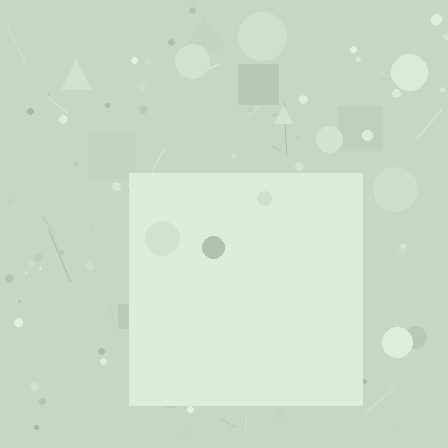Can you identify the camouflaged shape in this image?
The camouflaged shape is a square.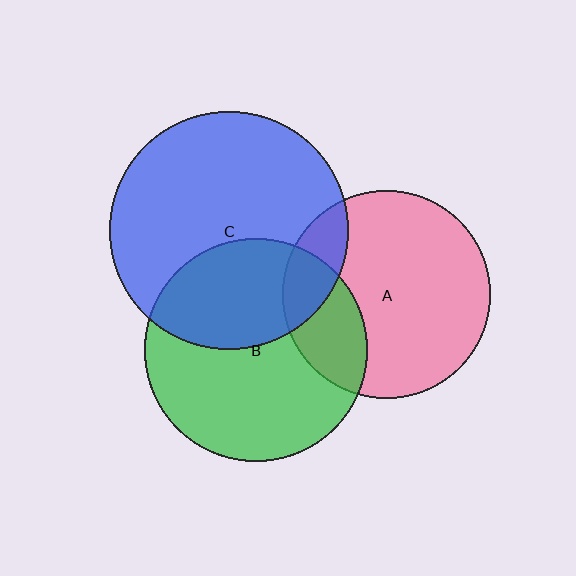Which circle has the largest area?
Circle C (blue).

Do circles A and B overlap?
Yes.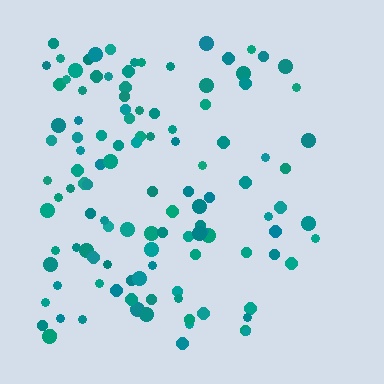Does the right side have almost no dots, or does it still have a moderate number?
Still a moderate number, just noticeably fewer than the left.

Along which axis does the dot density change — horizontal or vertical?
Horizontal.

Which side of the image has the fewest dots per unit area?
The right.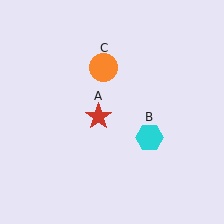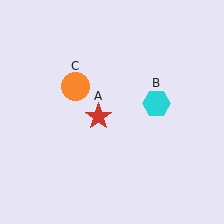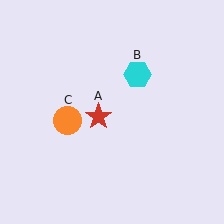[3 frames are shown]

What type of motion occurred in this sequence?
The cyan hexagon (object B), orange circle (object C) rotated counterclockwise around the center of the scene.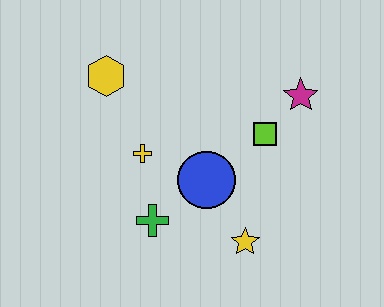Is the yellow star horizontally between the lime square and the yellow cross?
Yes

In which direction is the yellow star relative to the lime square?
The yellow star is below the lime square.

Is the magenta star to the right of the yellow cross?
Yes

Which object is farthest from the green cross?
The magenta star is farthest from the green cross.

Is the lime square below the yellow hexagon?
Yes